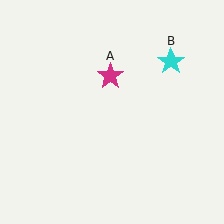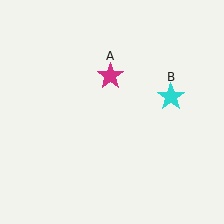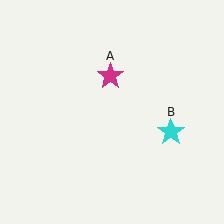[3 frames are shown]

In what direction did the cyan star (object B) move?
The cyan star (object B) moved down.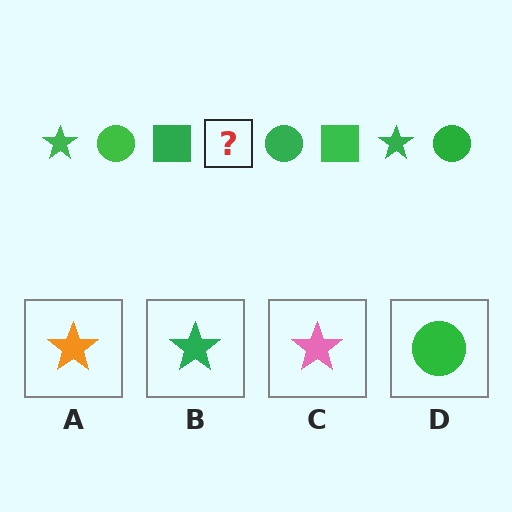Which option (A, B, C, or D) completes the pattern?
B.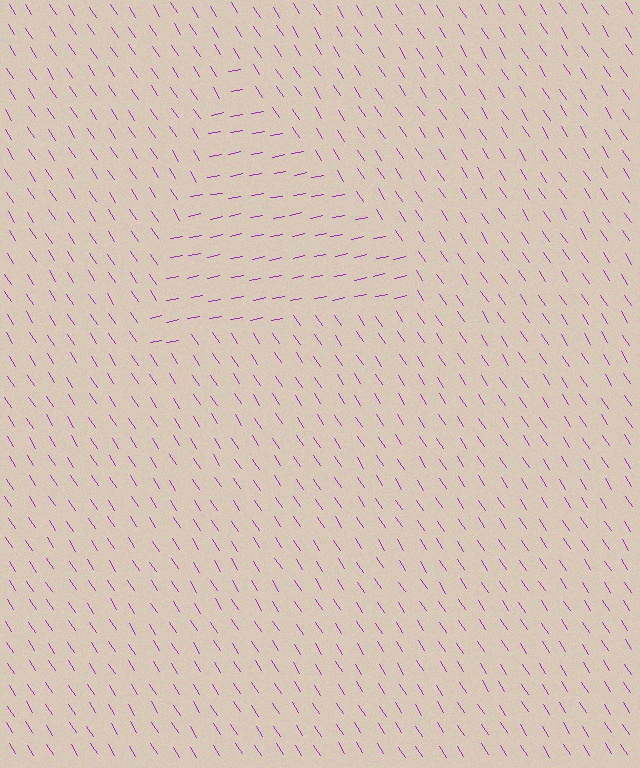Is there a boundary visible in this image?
Yes, there is a texture boundary formed by a change in line orientation.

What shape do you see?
I see a triangle.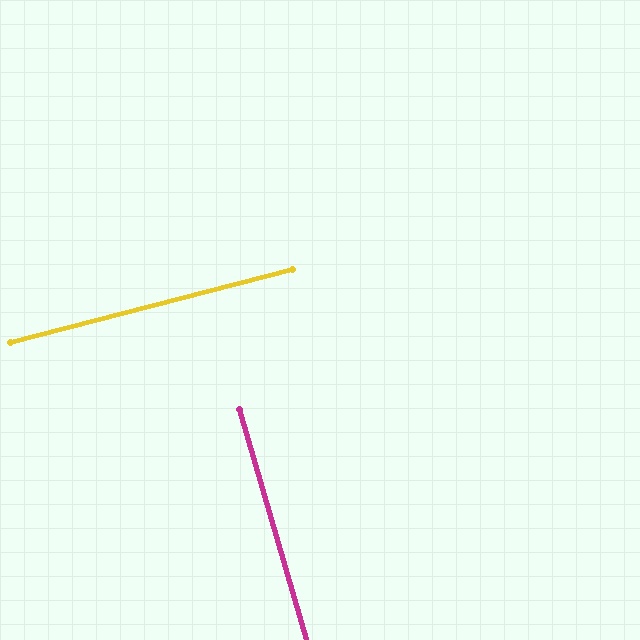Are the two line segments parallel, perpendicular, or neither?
Perpendicular — they meet at approximately 88°.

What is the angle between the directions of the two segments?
Approximately 88 degrees.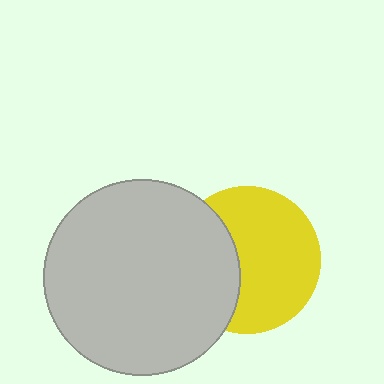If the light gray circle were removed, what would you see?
You would see the complete yellow circle.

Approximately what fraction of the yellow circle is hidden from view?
Roughly 36% of the yellow circle is hidden behind the light gray circle.